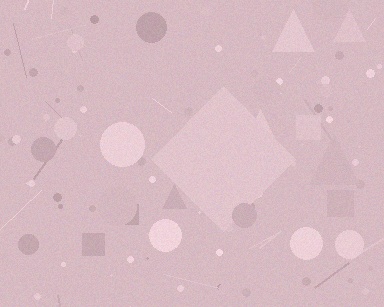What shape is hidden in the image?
A diamond is hidden in the image.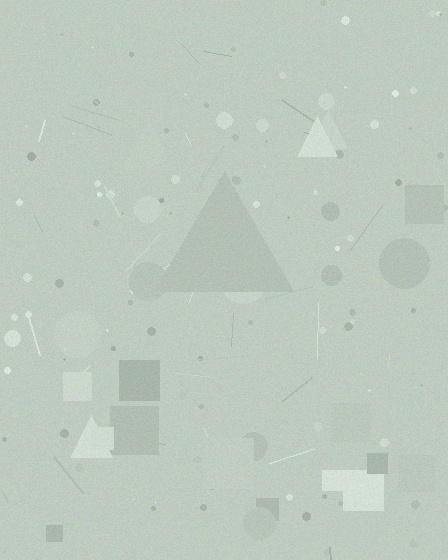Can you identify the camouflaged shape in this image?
The camouflaged shape is a triangle.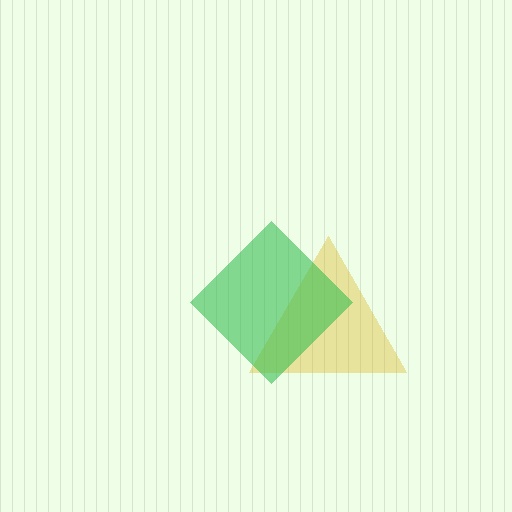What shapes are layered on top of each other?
The layered shapes are: a yellow triangle, a green diamond.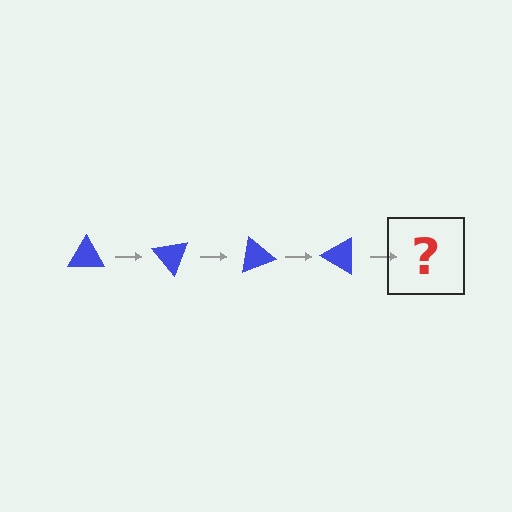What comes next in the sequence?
The next element should be a blue triangle rotated 200 degrees.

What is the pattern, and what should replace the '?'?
The pattern is that the triangle rotates 50 degrees each step. The '?' should be a blue triangle rotated 200 degrees.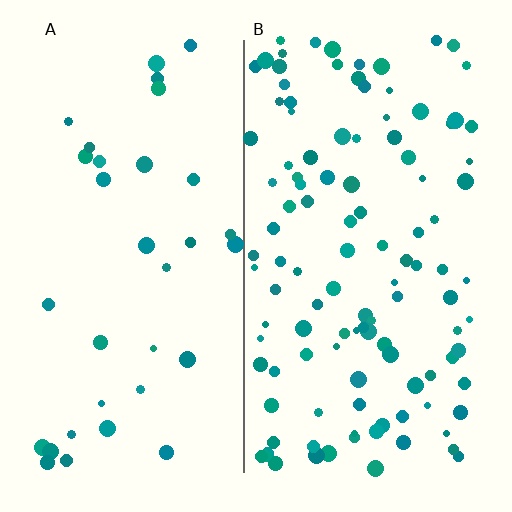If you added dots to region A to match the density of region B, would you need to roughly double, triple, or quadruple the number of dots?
Approximately triple.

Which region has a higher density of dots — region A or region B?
B (the right).